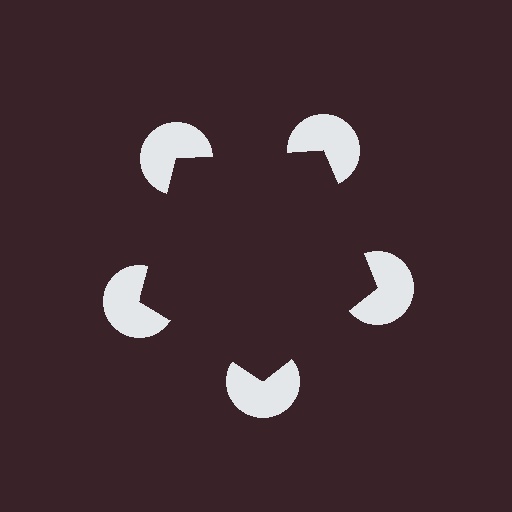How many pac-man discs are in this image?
There are 5 — one at each vertex of the illusory pentagon.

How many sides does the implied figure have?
5 sides.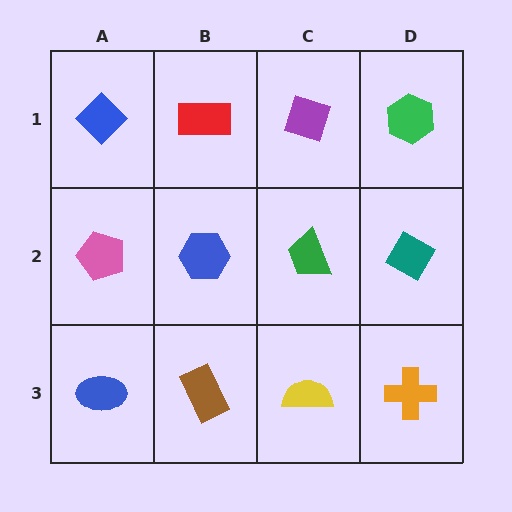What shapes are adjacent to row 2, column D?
A green hexagon (row 1, column D), an orange cross (row 3, column D), a green trapezoid (row 2, column C).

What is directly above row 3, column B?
A blue hexagon.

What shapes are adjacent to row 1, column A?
A pink pentagon (row 2, column A), a red rectangle (row 1, column B).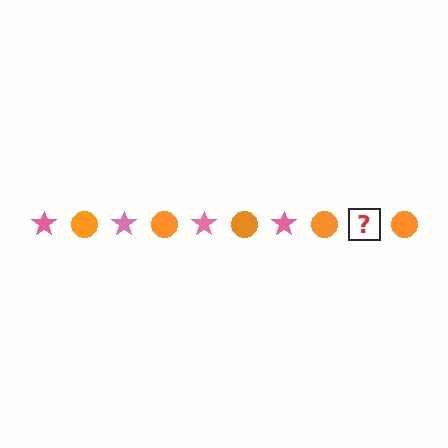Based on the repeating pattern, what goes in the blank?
The blank should be a pink star.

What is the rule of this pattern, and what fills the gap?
The rule is that the pattern alternates between pink star and orange circle. The gap should be filled with a pink star.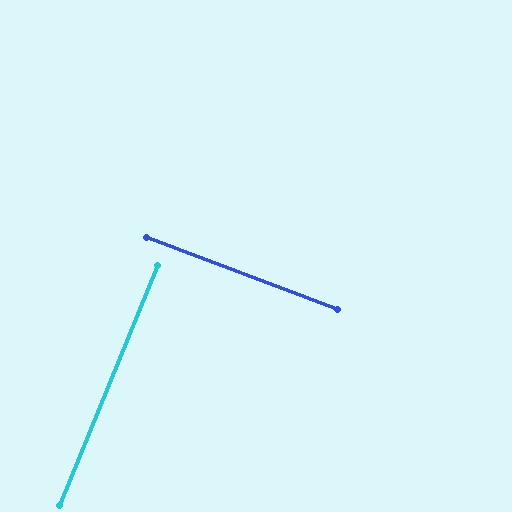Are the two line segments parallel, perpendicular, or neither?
Perpendicular — they meet at approximately 88°.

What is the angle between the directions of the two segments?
Approximately 88 degrees.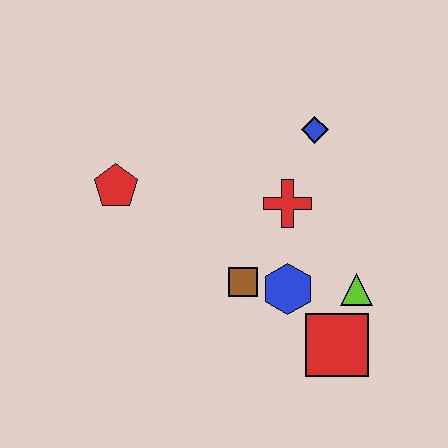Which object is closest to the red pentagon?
The brown square is closest to the red pentagon.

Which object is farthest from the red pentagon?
The red square is farthest from the red pentagon.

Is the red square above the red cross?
No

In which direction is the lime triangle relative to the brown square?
The lime triangle is to the right of the brown square.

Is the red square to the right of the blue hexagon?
Yes